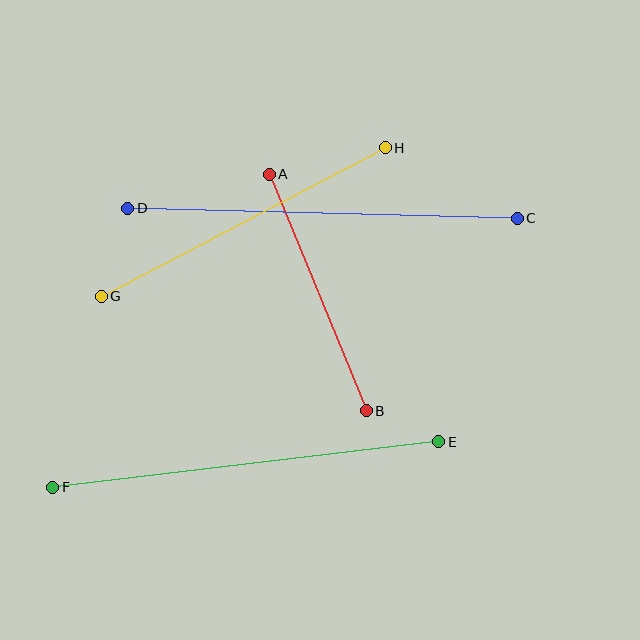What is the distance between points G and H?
The distance is approximately 320 pixels.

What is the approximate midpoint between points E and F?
The midpoint is at approximately (246, 465) pixels.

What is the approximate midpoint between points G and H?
The midpoint is at approximately (243, 222) pixels.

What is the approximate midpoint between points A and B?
The midpoint is at approximately (318, 292) pixels.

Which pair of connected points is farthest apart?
Points C and D are farthest apart.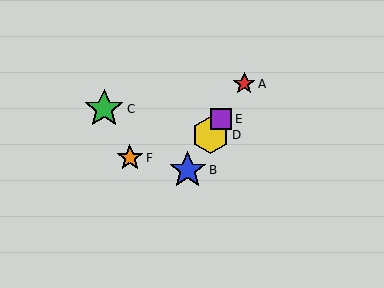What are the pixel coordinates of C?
Object C is at (104, 109).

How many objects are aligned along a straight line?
4 objects (A, B, D, E) are aligned along a straight line.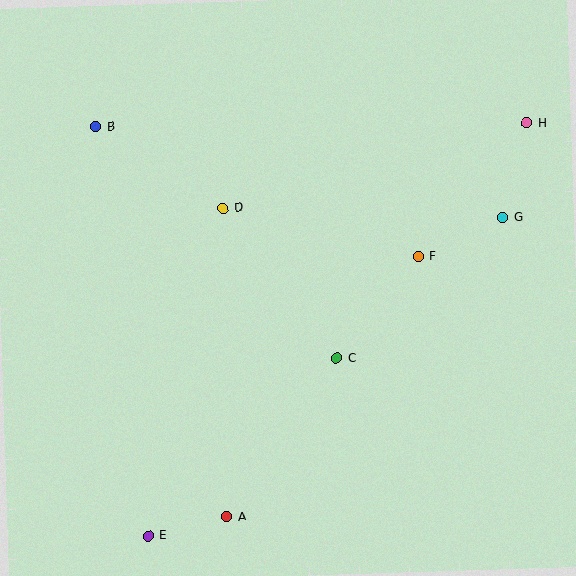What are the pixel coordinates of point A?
Point A is at (227, 517).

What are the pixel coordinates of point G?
Point G is at (502, 217).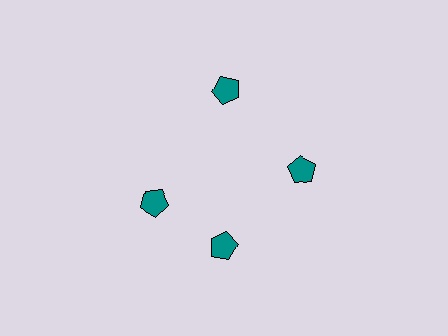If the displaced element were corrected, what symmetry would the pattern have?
It would have 4-fold rotational symmetry — the pattern would map onto itself every 90 degrees.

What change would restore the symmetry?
The symmetry would be restored by rotating it back into even spacing with its neighbors so that all 4 pentagons sit at equal angles and equal distance from the center.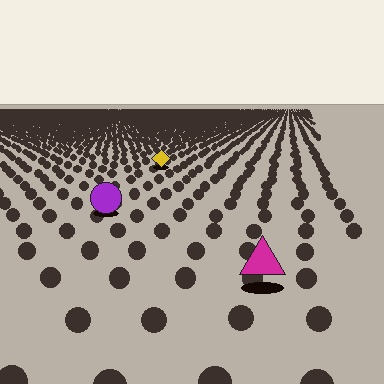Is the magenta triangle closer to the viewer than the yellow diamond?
Yes. The magenta triangle is closer — you can tell from the texture gradient: the ground texture is coarser near it.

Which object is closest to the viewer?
The magenta triangle is closest. The texture marks near it are larger and more spread out.